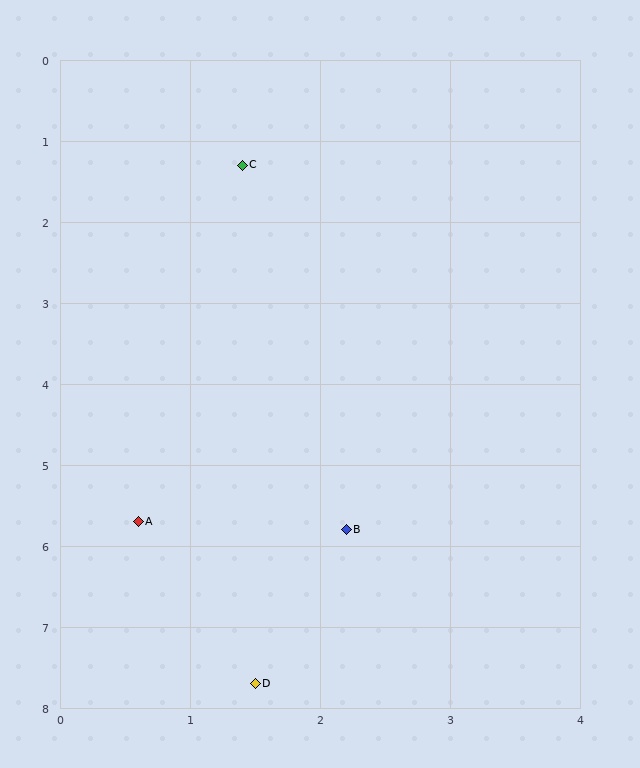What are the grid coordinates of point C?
Point C is at approximately (1.4, 1.3).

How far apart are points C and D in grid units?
Points C and D are about 6.4 grid units apart.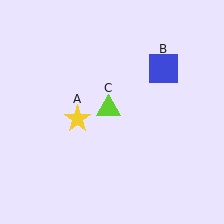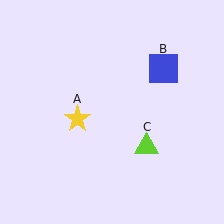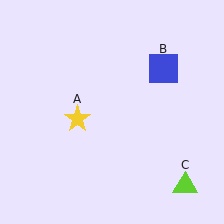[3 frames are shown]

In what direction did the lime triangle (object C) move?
The lime triangle (object C) moved down and to the right.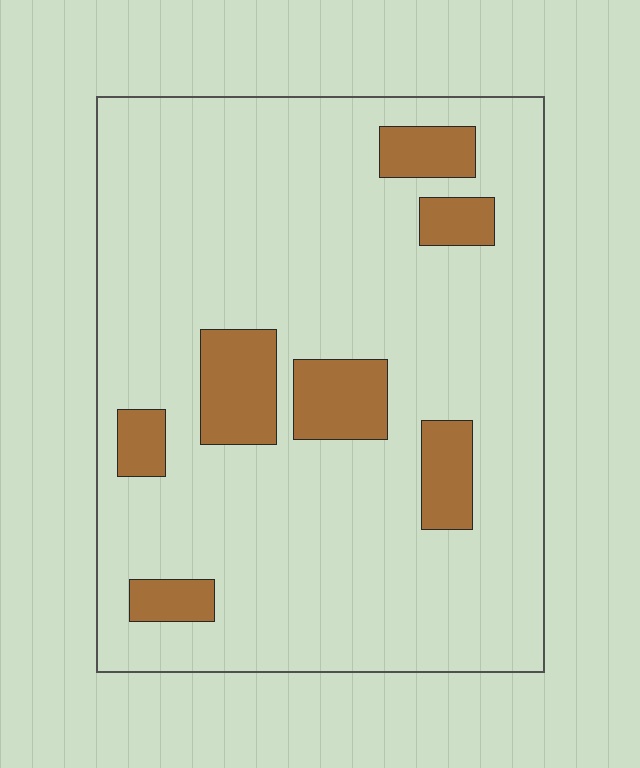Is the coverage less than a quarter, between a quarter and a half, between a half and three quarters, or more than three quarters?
Less than a quarter.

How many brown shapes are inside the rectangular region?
7.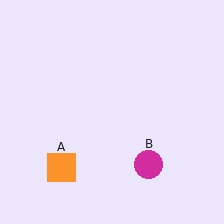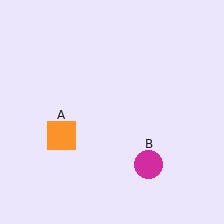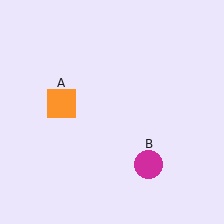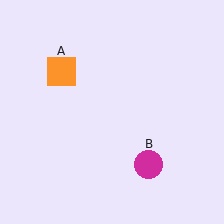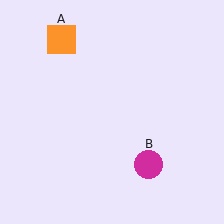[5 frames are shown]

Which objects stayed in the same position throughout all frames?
Magenta circle (object B) remained stationary.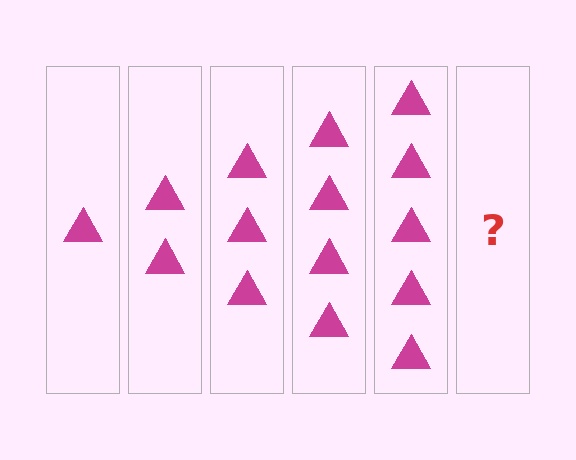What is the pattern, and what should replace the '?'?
The pattern is that each step adds one more triangle. The '?' should be 6 triangles.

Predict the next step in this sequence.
The next step is 6 triangles.